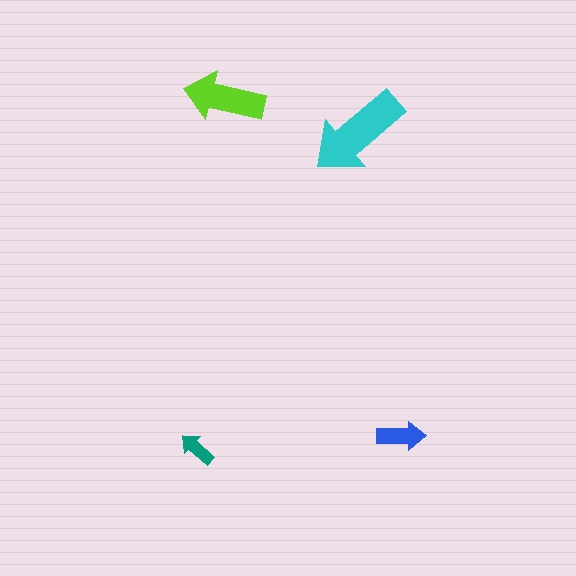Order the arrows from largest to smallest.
the cyan one, the lime one, the blue one, the teal one.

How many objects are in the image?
There are 4 objects in the image.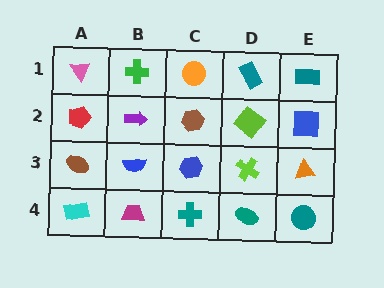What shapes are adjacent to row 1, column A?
A red pentagon (row 2, column A), a green cross (row 1, column B).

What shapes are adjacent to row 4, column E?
An orange triangle (row 3, column E), a teal ellipse (row 4, column D).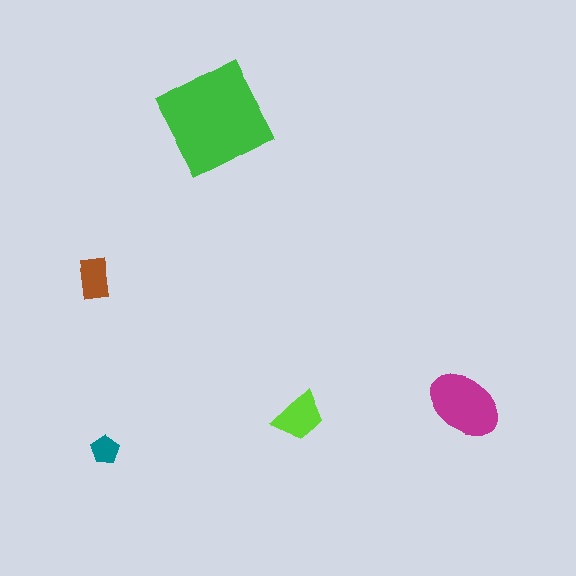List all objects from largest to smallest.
The green square, the magenta ellipse, the lime trapezoid, the brown rectangle, the teal pentagon.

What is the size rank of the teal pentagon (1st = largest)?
5th.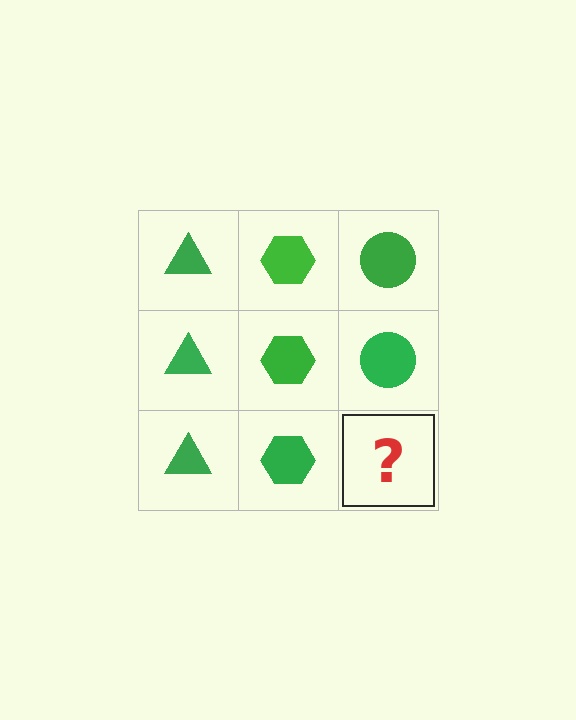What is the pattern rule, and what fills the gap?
The rule is that each column has a consistent shape. The gap should be filled with a green circle.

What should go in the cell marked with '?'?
The missing cell should contain a green circle.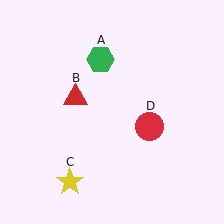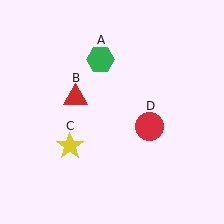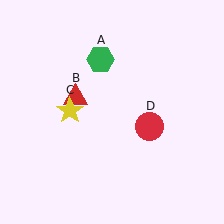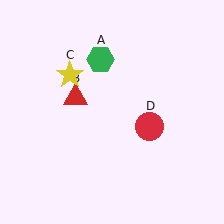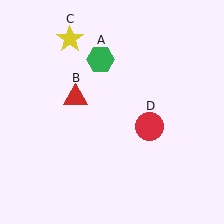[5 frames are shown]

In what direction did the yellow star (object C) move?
The yellow star (object C) moved up.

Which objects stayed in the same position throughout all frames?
Green hexagon (object A) and red triangle (object B) and red circle (object D) remained stationary.